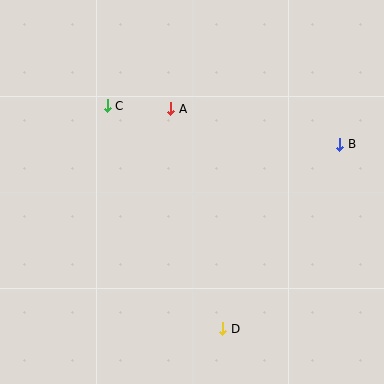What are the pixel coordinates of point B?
Point B is at (340, 145).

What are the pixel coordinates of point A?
Point A is at (171, 109).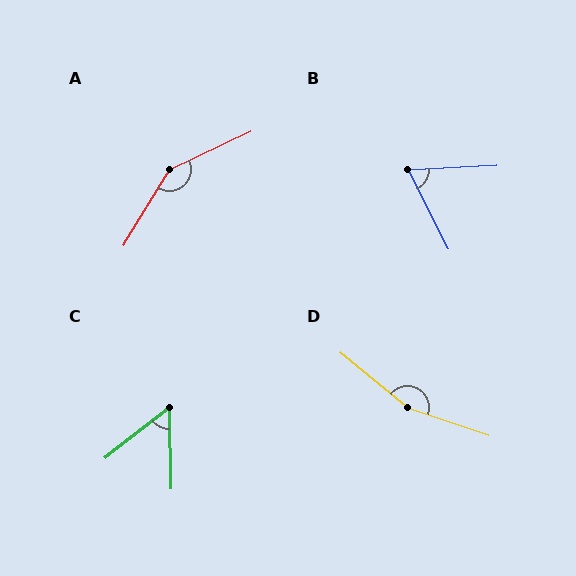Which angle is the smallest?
C, at approximately 53 degrees.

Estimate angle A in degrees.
Approximately 147 degrees.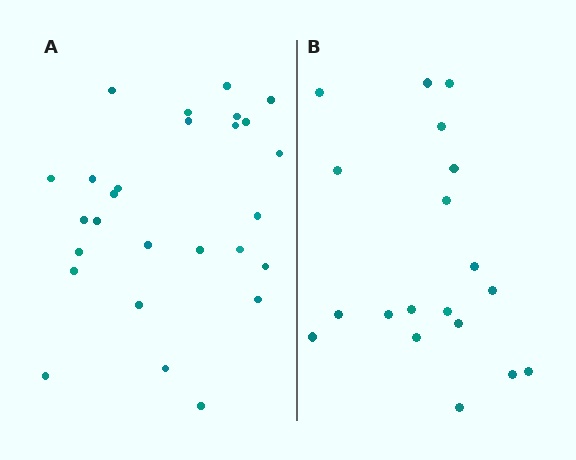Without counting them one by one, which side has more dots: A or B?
Region A (the left region) has more dots.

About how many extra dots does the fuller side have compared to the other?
Region A has roughly 8 or so more dots than region B.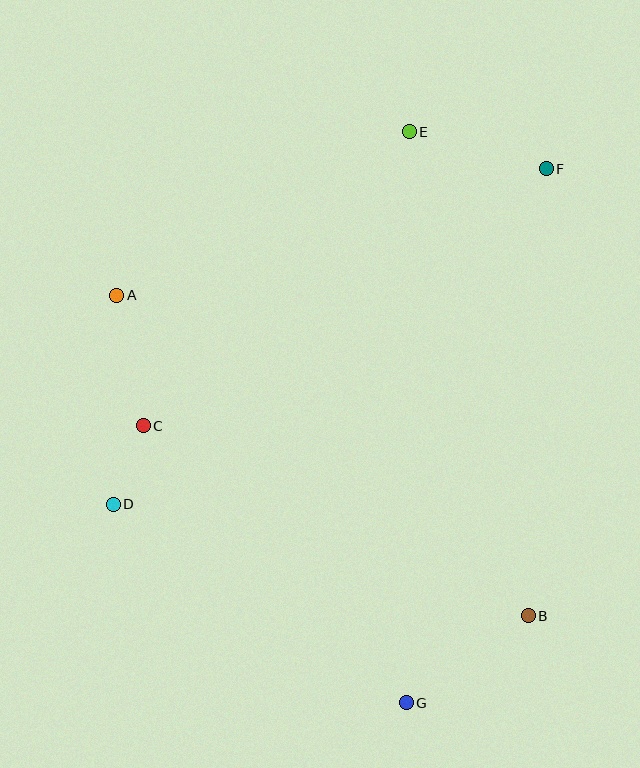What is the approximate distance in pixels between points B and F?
The distance between B and F is approximately 447 pixels.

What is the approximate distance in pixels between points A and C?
The distance between A and C is approximately 133 pixels.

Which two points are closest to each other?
Points C and D are closest to each other.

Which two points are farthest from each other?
Points E and G are farthest from each other.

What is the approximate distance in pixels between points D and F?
The distance between D and F is approximately 548 pixels.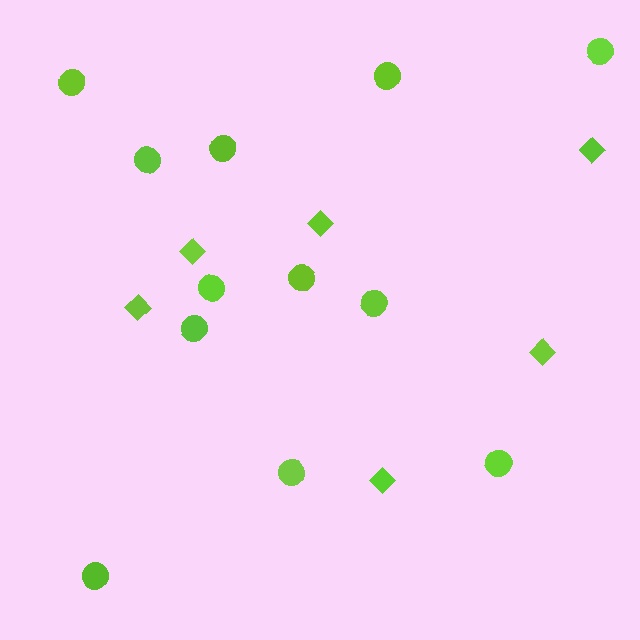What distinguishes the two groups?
There are 2 groups: one group of circles (12) and one group of diamonds (6).